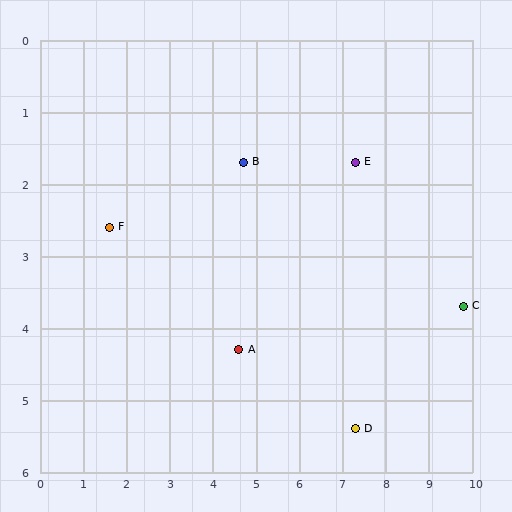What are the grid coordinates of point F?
Point F is at approximately (1.6, 2.6).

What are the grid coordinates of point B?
Point B is at approximately (4.7, 1.7).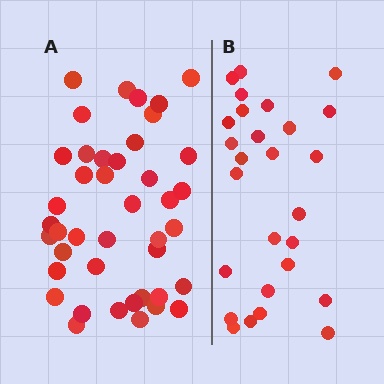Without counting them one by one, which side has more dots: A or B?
Region A (the left region) has more dots.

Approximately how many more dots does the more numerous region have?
Region A has approximately 15 more dots than region B.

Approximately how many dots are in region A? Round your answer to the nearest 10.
About 40 dots. (The exact count is 42, which rounds to 40.)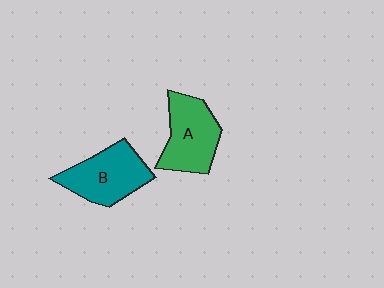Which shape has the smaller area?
Shape A (green).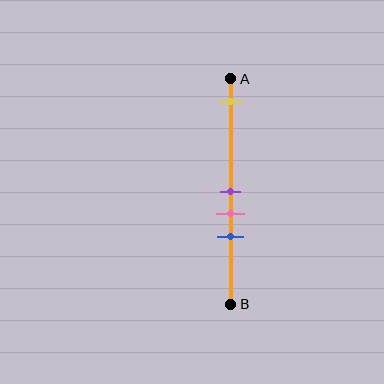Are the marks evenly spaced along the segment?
No, the marks are not evenly spaced.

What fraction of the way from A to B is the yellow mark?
The yellow mark is approximately 10% (0.1) of the way from A to B.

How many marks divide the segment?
There are 4 marks dividing the segment.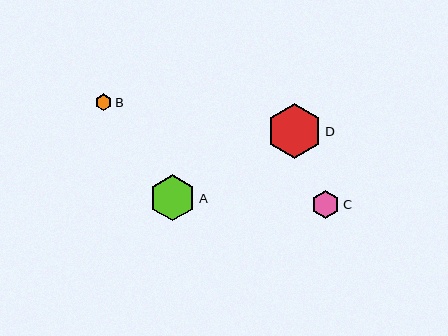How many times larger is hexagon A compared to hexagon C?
Hexagon A is approximately 1.6 times the size of hexagon C.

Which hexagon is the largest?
Hexagon D is the largest with a size of approximately 55 pixels.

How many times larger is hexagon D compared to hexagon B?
Hexagon D is approximately 3.4 times the size of hexagon B.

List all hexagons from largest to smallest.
From largest to smallest: D, A, C, B.